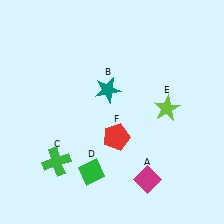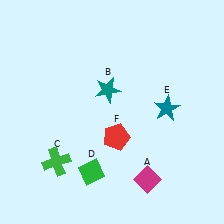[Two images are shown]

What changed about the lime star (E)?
In Image 1, E is lime. In Image 2, it changed to teal.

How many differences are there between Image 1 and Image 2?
There is 1 difference between the two images.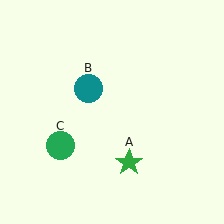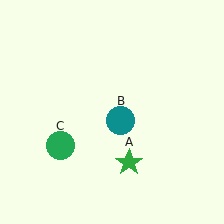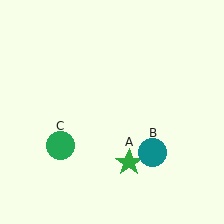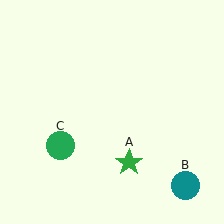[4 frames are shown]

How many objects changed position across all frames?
1 object changed position: teal circle (object B).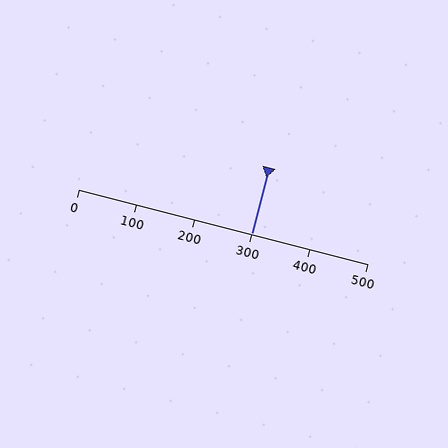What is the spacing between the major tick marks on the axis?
The major ticks are spaced 100 apart.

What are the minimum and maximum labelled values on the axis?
The axis runs from 0 to 500.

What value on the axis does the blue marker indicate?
The marker indicates approximately 300.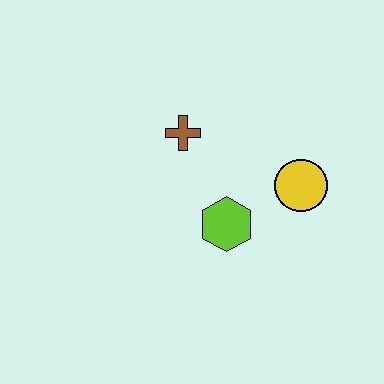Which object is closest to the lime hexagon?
The yellow circle is closest to the lime hexagon.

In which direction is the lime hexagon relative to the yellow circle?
The lime hexagon is to the left of the yellow circle.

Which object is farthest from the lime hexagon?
The brown cross is farthest from the lime hexagon.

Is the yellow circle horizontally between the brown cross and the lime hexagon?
No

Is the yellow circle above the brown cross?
No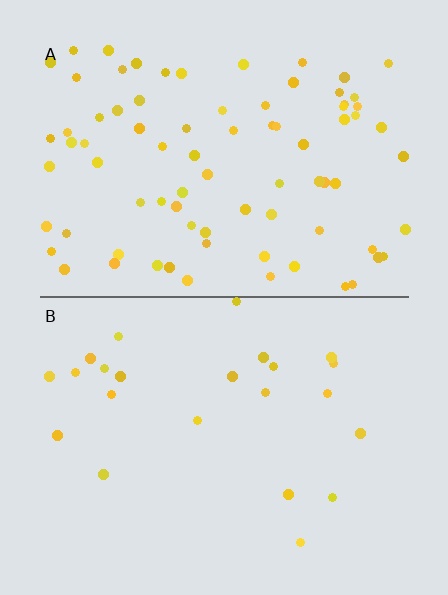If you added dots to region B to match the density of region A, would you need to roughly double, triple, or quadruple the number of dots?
Approximately triple.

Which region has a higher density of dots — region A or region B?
A (the top).